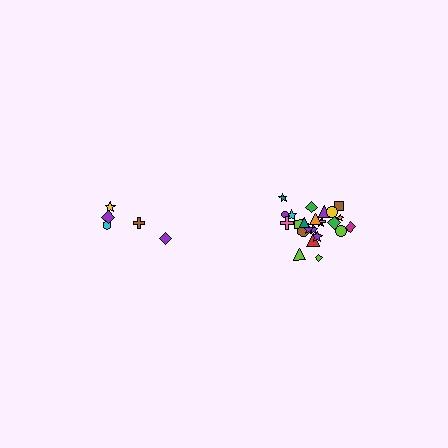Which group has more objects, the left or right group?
The right group.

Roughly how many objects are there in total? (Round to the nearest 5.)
Roughly 30 objects in total.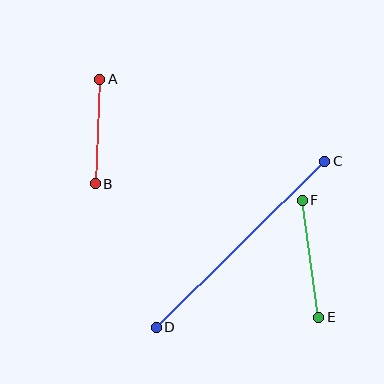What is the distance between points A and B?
The distance is approximately 105 pixels.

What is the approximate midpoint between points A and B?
The midpoint is at approximately (97, 132) pixels.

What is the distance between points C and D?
The distance is approximately 236 pixels.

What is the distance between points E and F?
The distance is approximately 118 pixels.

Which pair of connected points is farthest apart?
Points C and D are farthest apart.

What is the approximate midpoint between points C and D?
The midpoint is at approximately (240, 244) pixels.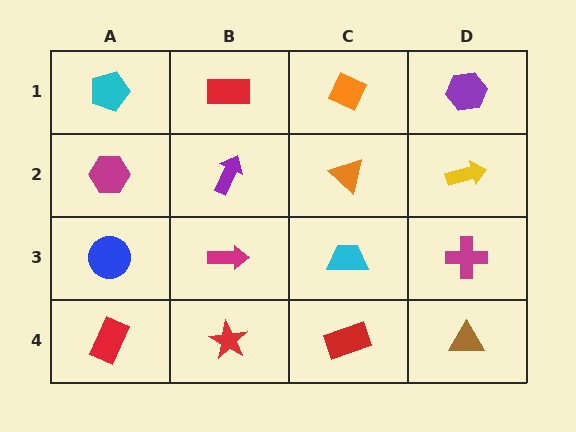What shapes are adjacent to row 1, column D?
A yellow arrow (row 2, column D), an orange diamond (row 1, column C).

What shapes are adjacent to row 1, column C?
An orange triangle (row 2, column C), a red rectangle (row 1, column B), a purple hexagon (row 1, column D).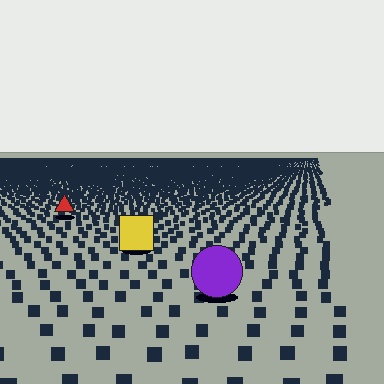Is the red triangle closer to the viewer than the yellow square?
No. The yellow square is closer — you can tell from the texture gradient: the ground texture is coarser near it.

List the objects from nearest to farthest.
From nearest to farthest: the purple circle, the yellow square, the red triangle.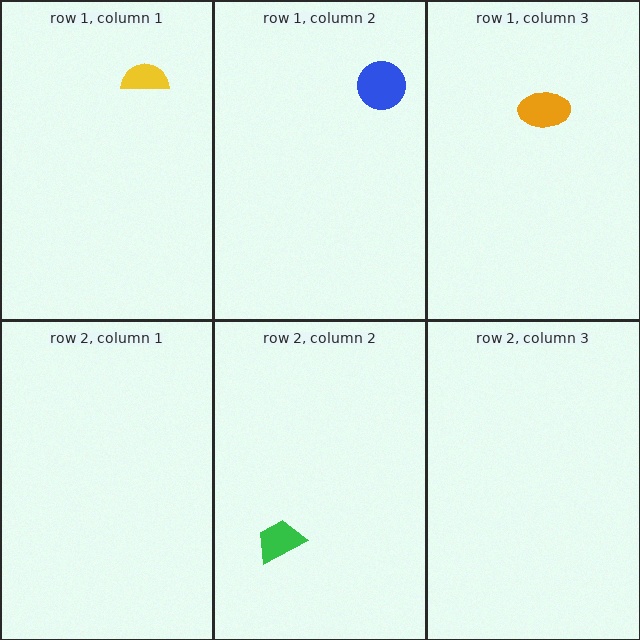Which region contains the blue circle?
The row 1, column 2 region.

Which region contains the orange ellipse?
The row 1, column 3 region.